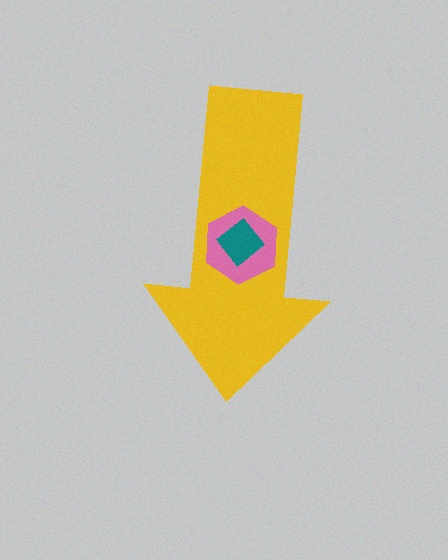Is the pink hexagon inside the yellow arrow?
Yes.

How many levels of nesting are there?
3.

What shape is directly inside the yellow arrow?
The pink hexagon.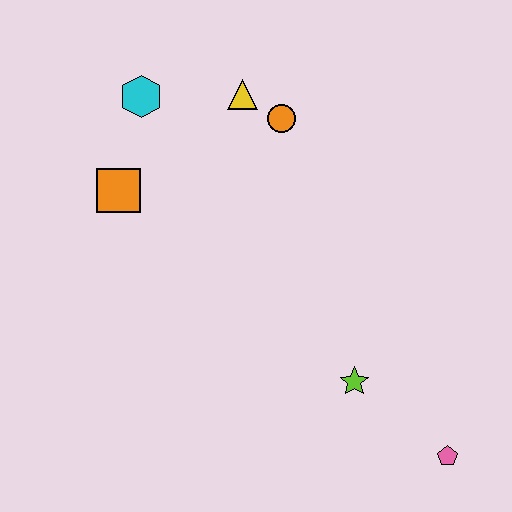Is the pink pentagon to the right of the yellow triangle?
Yes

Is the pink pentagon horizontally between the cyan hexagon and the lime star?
No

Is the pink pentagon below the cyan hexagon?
Yes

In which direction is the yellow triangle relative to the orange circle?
The yellow triangle is to the left of the orange circle.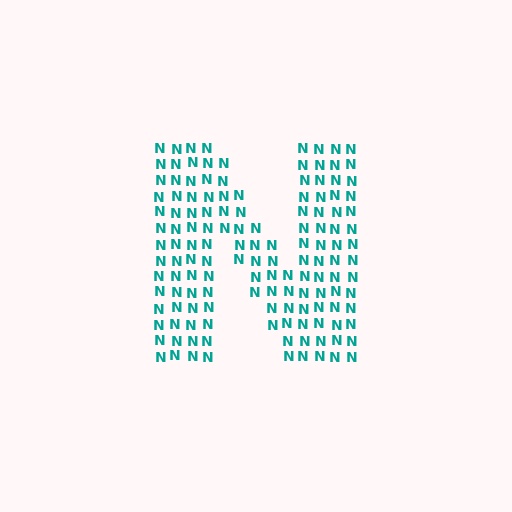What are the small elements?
The small elements are letter N's.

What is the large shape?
The large shape is the letter N.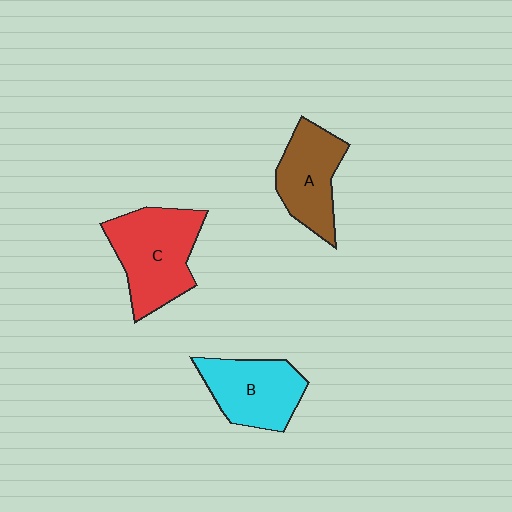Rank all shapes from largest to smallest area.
From largest to smallest: C (red), B (cyan), A (brown).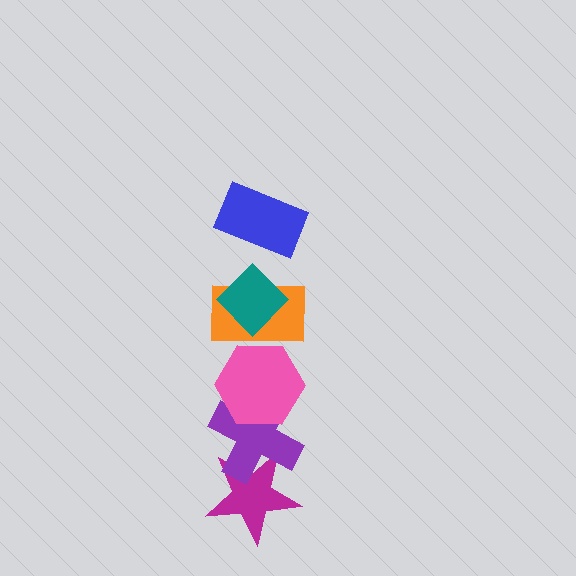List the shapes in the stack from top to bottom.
From top to bottom: the blue rectangle, the teal diamond, the orange rectangle, the pink hexagon, the purple cross, the magenta star.